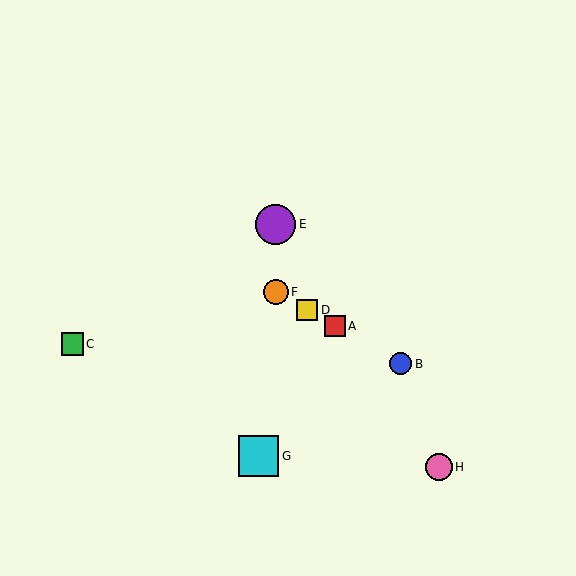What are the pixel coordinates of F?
Object F is at (276, 292).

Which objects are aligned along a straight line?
Objects A, B, D, F are aligned along a straight line.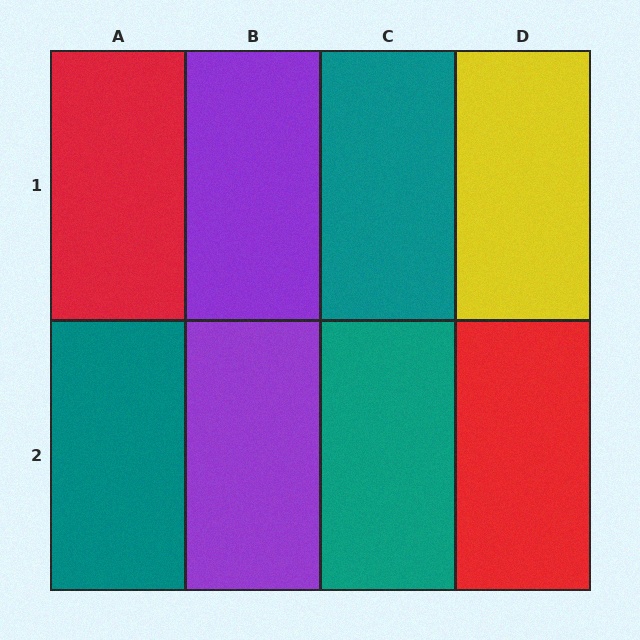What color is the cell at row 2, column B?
Purple.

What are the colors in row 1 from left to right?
Red, purple, teal, yellow.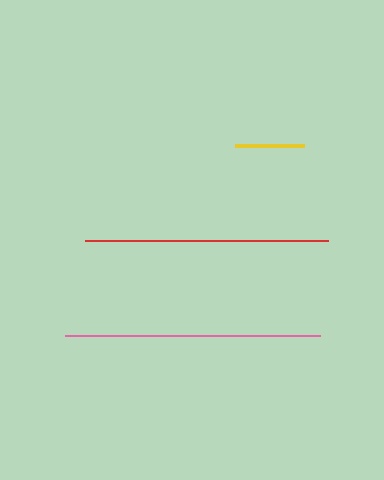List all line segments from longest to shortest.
From longest to shortest: pink, red, yellow.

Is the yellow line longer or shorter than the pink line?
The pink line is longer than the yellow line.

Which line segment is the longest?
The pink line is the longest at approximately 255 pixels.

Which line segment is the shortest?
The yellow line is the shortest at approximately 69 pixels.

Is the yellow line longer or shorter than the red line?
The red line is longer than the yellow line.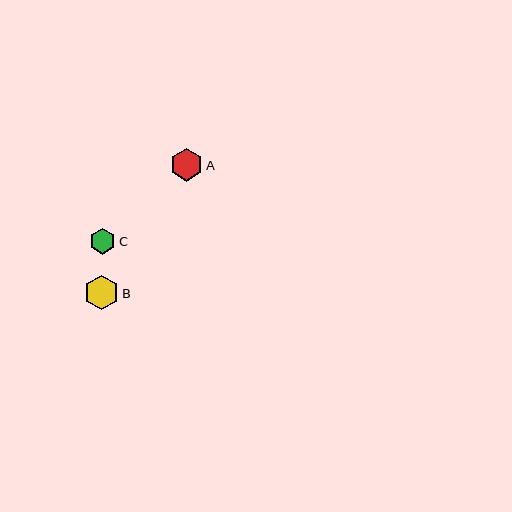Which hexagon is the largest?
Hexagon B is the largest with a size of approximately 35 pixels.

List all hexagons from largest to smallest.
From largest to smallest: B, A, C.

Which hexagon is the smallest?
Hexagon C is the smallest with a size of approximately 26 pixels.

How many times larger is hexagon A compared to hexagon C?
Hexagon A is approximately 1.3 times the size of hexagon C.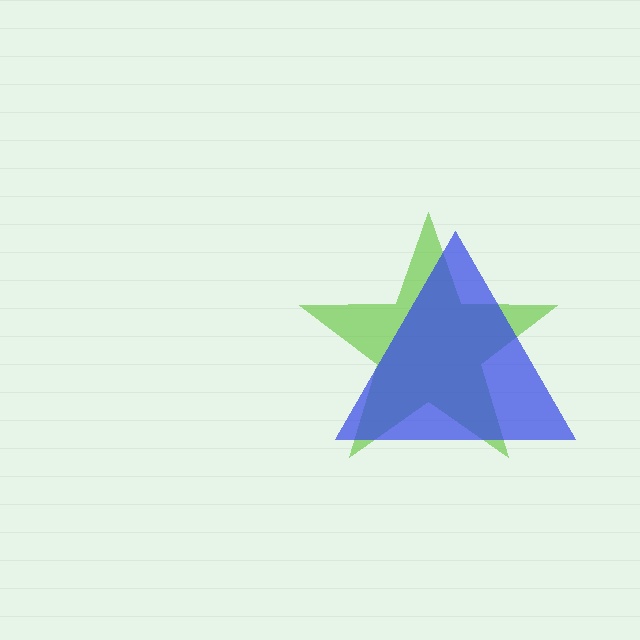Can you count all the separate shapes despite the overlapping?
Yes, there are 2 separate shapes.